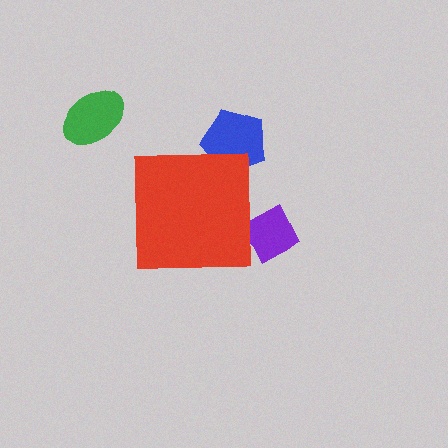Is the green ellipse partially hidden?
No, the green ellipse is fully visible.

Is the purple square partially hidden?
Yes, the purple square is partially hidden behind the red square.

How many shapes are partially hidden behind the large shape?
2 shapes are partially hidden.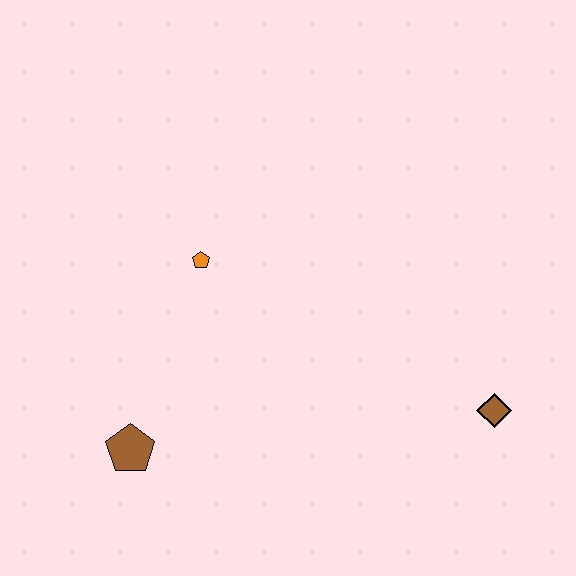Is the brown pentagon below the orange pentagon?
Yes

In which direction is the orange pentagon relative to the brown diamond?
The orange pentagon is to the left of the brown diamond.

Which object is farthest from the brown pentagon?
The brown diamond is farthest from the brown pentagon.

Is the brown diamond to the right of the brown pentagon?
Yes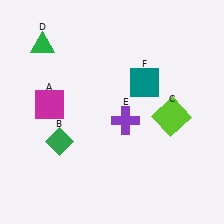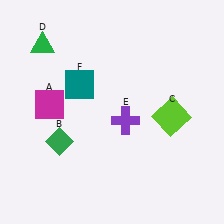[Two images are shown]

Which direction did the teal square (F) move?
The teal square (F) moved left.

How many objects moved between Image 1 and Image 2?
1 object moved between the two images.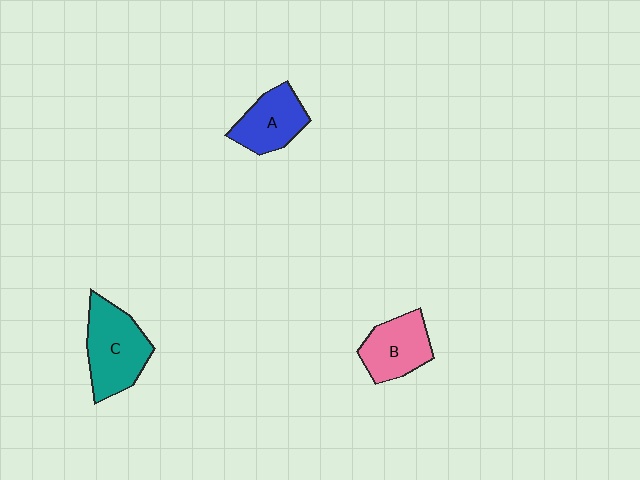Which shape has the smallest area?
Shape A (blue).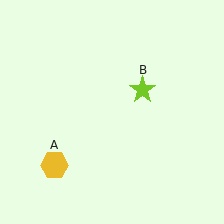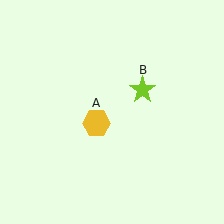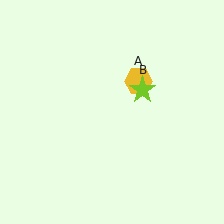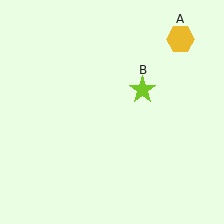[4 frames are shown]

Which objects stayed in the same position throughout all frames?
Lime star (object B) remained stationary.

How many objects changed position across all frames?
1 object changed position: yellow hexagon (object A).